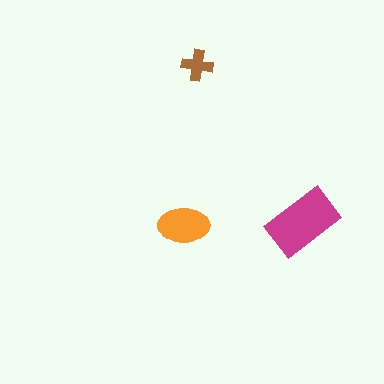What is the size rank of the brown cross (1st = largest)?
3rd.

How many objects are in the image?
There are 3 objects in the image.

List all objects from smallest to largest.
The brown cross, the orange ellipse, the magenta rectangle.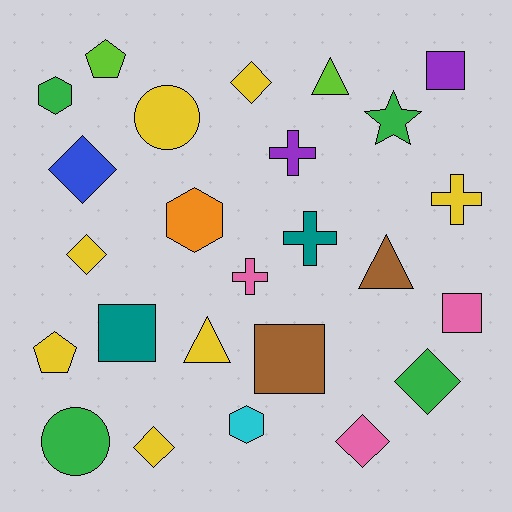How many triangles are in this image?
There are 3 triangles.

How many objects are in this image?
There are 25 objects.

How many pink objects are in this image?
There are 3 pink objects.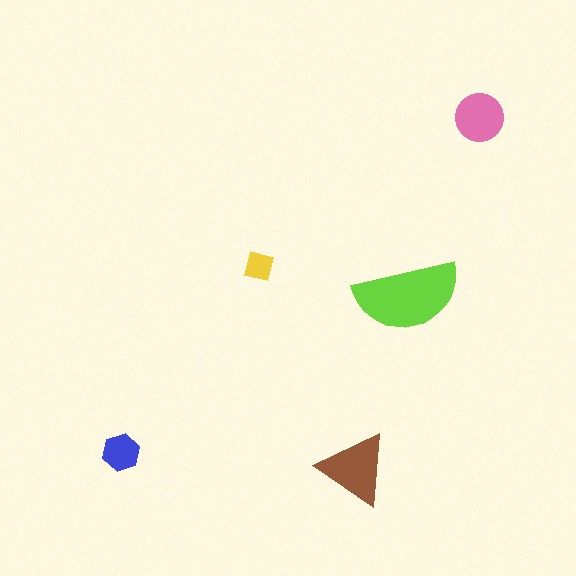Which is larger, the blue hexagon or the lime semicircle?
The lime semicircle.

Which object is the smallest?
The yellow square.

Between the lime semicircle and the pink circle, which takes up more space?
The lime semicircle.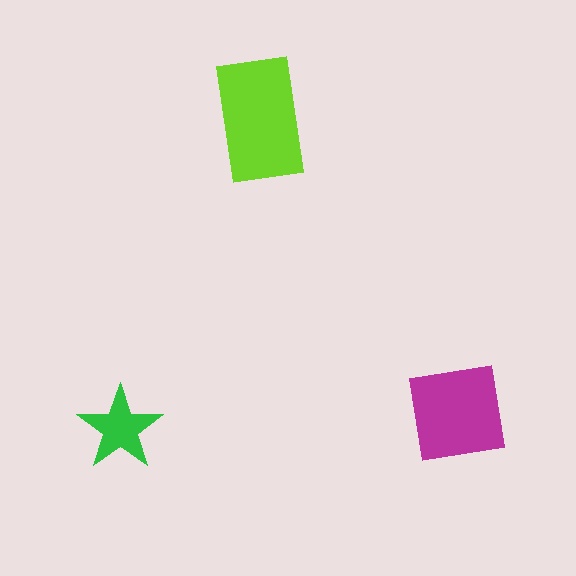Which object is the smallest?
The green star.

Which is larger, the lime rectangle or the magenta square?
The lime rectangle.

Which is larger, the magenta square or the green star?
The magenta square.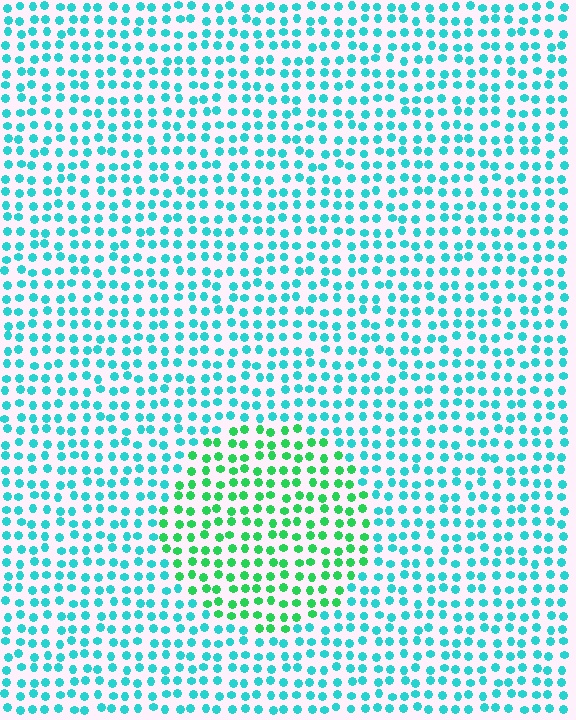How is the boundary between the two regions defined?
The boundary is defined purely by a slight shift in hue (about 43 degrees). Spacing, size, and orientation are identical on both sides.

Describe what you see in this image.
The image is filled with small cyan elements in a uniform arrangement. A circle-shaped region is visible where the elements are tinted to a slightly different hue, forming a subtle color boundary.